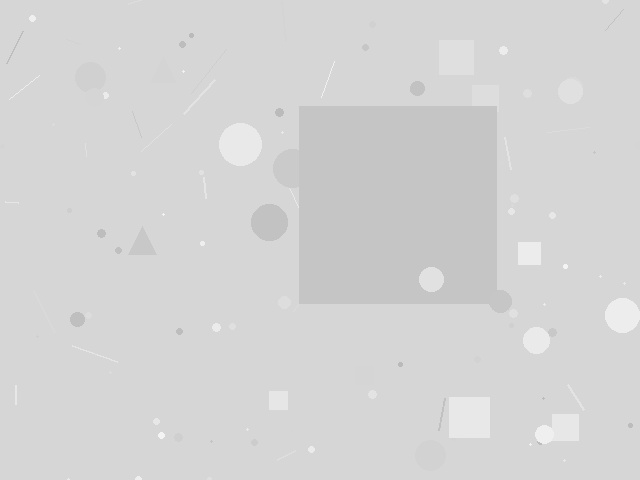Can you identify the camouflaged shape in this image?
The camouflaged shape is a square.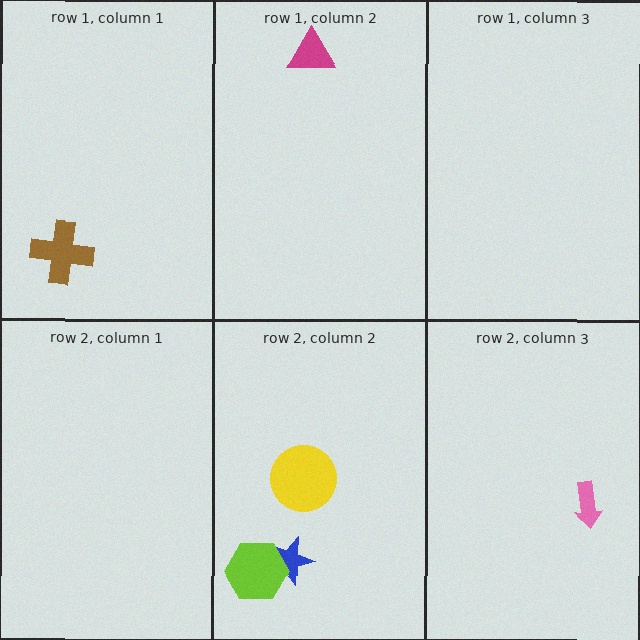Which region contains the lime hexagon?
The row 2, column 2 region.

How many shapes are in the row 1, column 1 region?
1.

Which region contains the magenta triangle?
The row 1, column 2 region.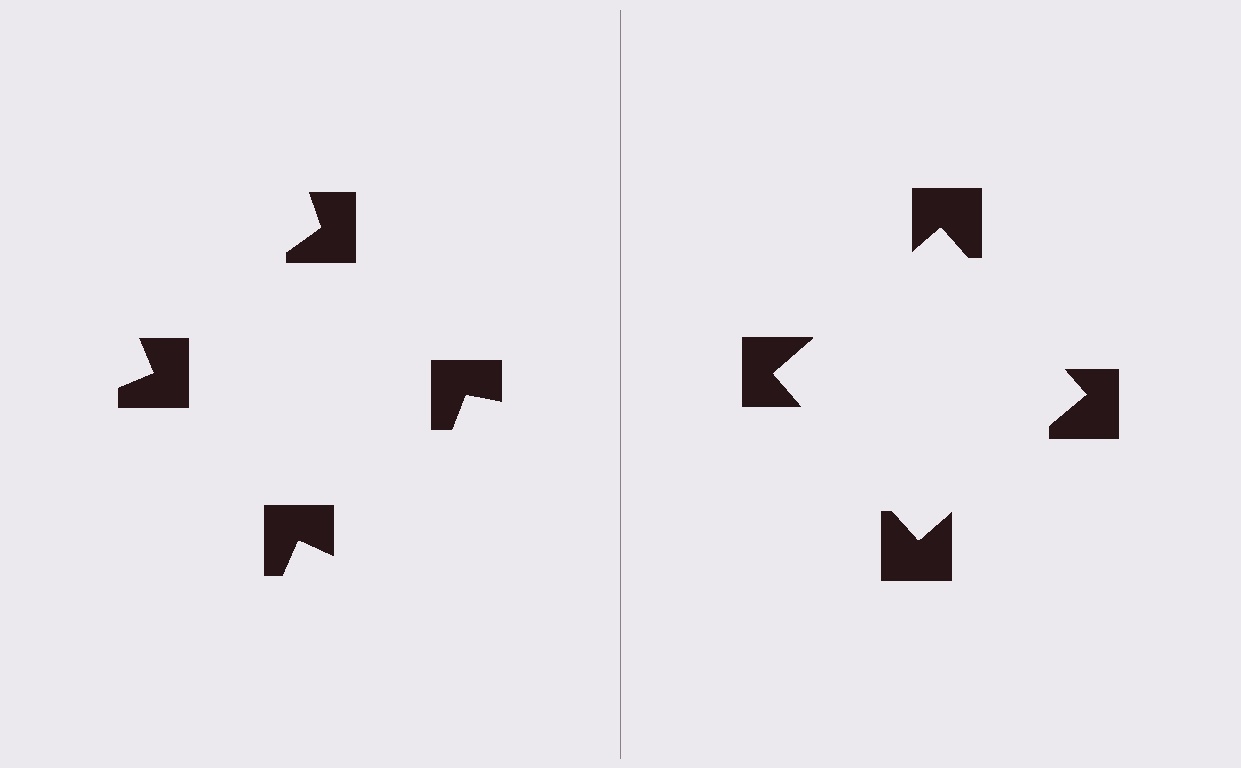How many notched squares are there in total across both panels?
8 — 4 on each side.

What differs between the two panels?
The notched squares are positioned identically on both sides; only the wedge orientations differ. On the right they align to a square; on the left they are misaligned.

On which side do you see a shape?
An illusory square appears on the right side. On the left side the wedge cuts are rotated, so no coherent shape forms.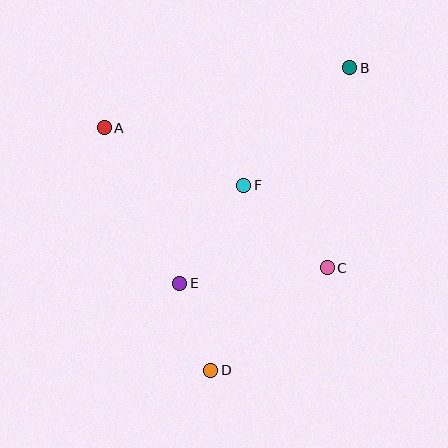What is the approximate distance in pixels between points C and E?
The distance between C and E is approximately 148 pixels.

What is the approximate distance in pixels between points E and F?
The distance between E and F is approximately 117 pixels.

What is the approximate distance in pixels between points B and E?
The distance between B and E is approximately 274 pixels.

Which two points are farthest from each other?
Points B and D are farthest from each other.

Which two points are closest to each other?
Points D and E are closest to each other.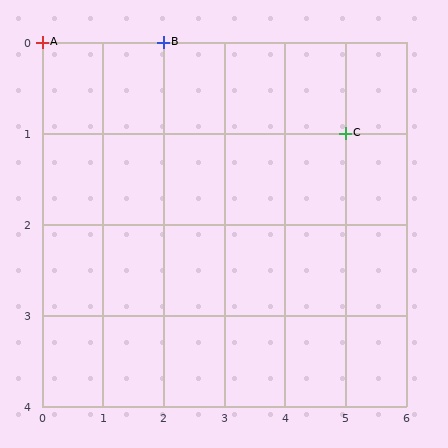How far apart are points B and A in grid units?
Points B and A are 2 columns apart.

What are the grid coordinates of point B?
Point B is at grid coordinates (2, 0).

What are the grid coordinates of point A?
Point A is at grid coordinates (0, 0).